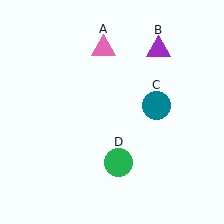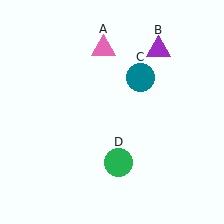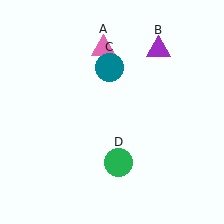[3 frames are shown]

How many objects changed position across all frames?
1 object changed position: teal circle (object C).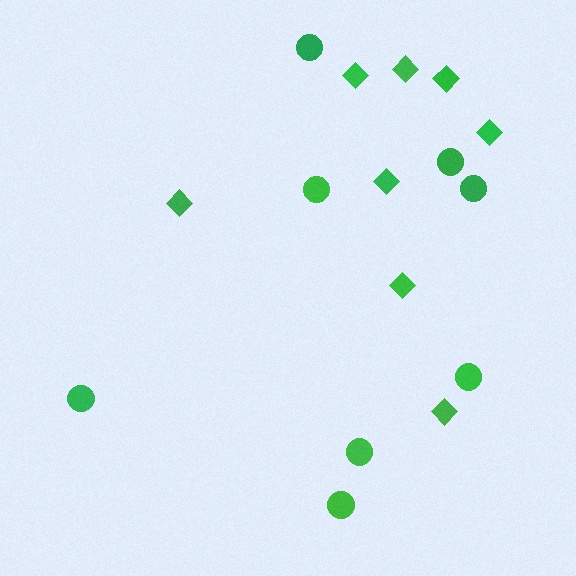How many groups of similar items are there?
There are 2 groups: one group of circles (8) and one group of diamonds (8).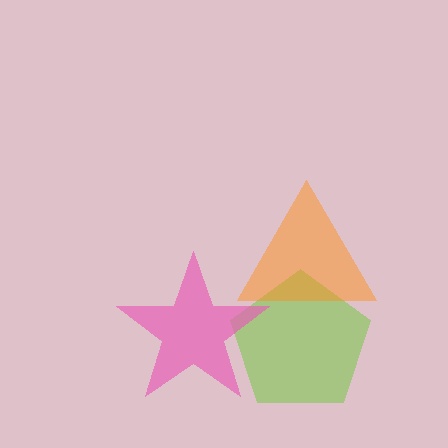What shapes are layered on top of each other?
The layered shapes are: a lime pentagon, a pink star, an orange triangle.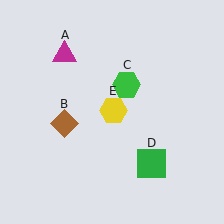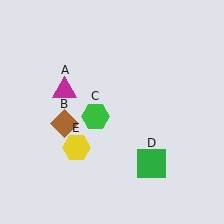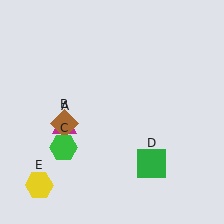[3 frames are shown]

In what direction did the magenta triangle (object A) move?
The magenta triangle (object A) moved down.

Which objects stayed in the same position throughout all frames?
Brown diamond (object B) and green square (object D) remained stationary.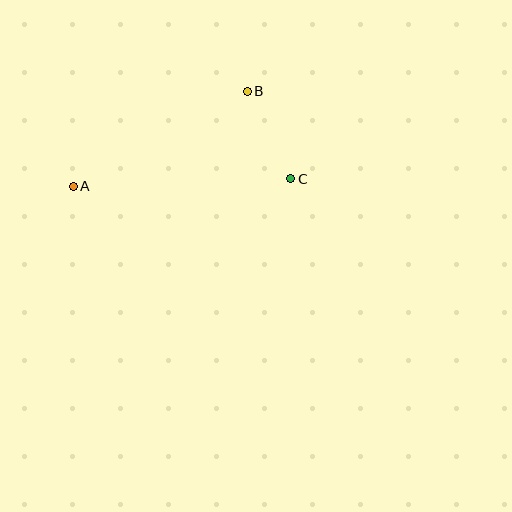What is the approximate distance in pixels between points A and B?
The distance between A and B is approximately 199 pixels.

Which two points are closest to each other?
Points B and C are closest to each other.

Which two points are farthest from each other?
Points A and C are farthest from each other.